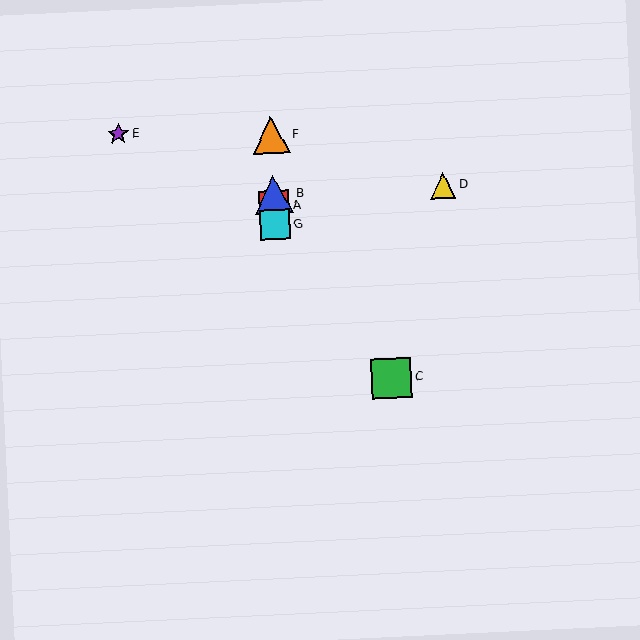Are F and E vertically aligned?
No, F is at x≈271 and E is at x≈118.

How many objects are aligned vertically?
4 objects (A, B, F, G) are aligned vertically.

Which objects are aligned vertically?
Objects A, B, F, G are aligned vertically.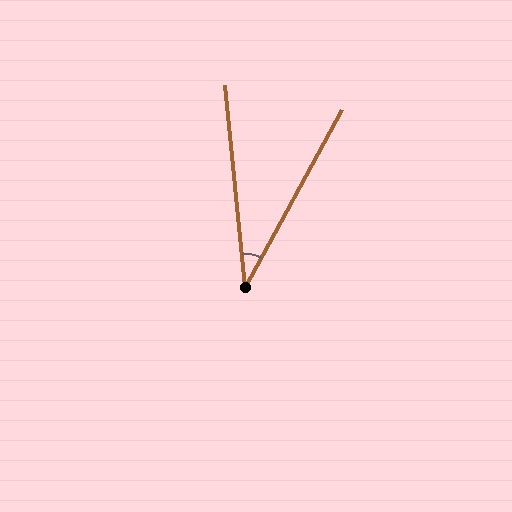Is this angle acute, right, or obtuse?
It is acute.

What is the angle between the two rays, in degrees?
Approximately 34 degrees.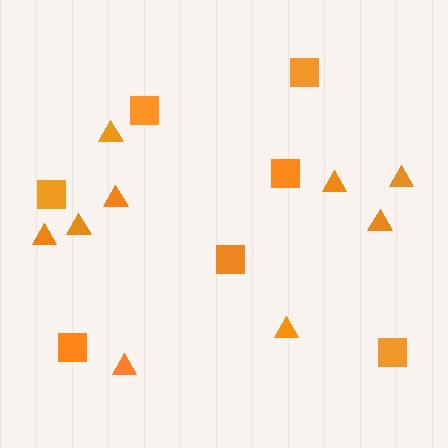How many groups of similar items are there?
There are 2 groups: one group of squares (7) and one group of triangles (9).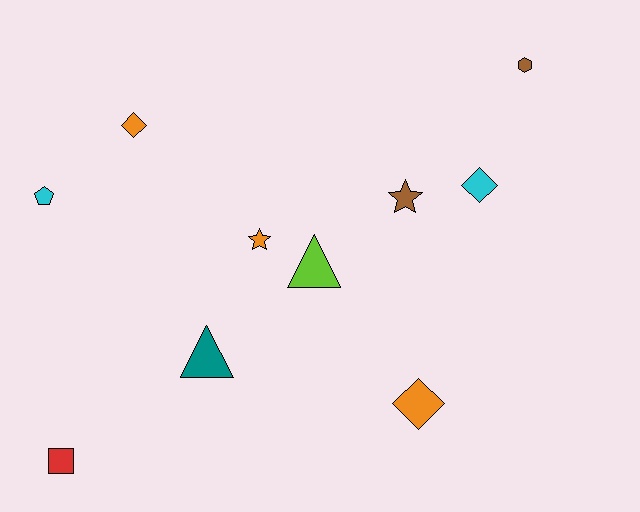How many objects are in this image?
There are 10 objects.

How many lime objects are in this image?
There is 1 lime object.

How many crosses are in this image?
There are no crosses.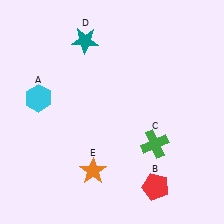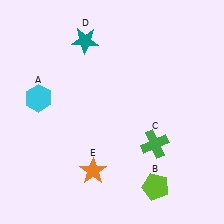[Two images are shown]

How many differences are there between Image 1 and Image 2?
There is 1 difference between the two images.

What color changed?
The pentagon (B) changed from red in Image 1 to lime in Image 2.